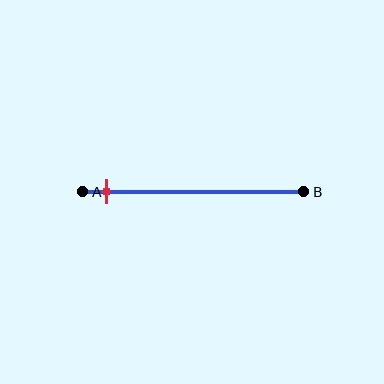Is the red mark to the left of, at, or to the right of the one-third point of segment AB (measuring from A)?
The red mark is to the left of the one-third point of segment AB.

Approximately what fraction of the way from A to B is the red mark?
The red mark is approximately 10% of the way from A to B.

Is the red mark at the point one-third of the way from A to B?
No, the mark is at about 10% from A, not at the 33% one-third point.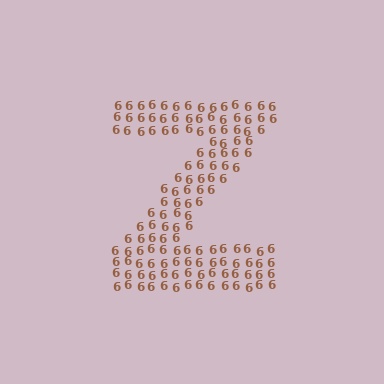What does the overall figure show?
The overall figure shows the letter Z.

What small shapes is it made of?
It is made of small digit 6's.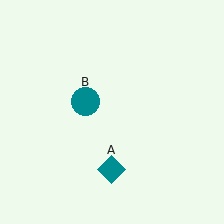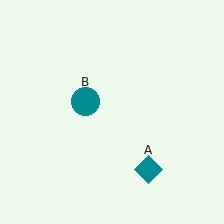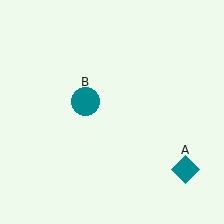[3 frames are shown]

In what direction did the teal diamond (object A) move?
The teal diamond (object A) moved right.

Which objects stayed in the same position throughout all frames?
Teal circle (object B) remained stationary.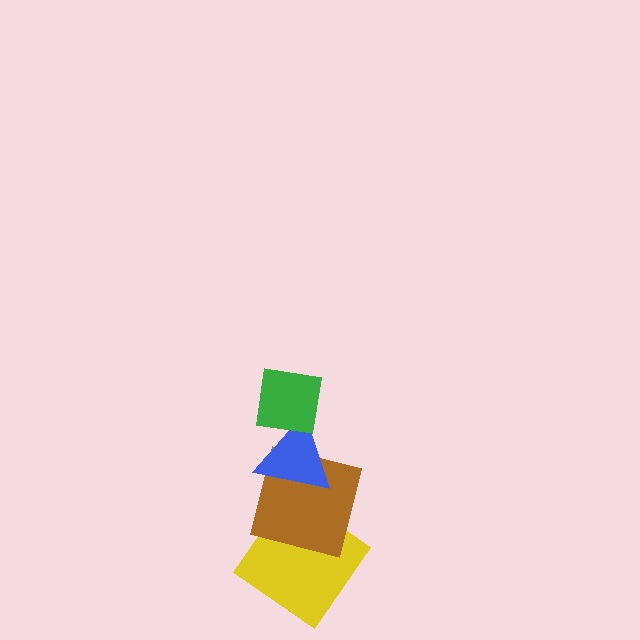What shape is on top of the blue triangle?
The green square is on top of the blue triangle.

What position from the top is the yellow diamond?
The yellow diamond is 4th from the top.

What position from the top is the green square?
The green square is 1st from the top.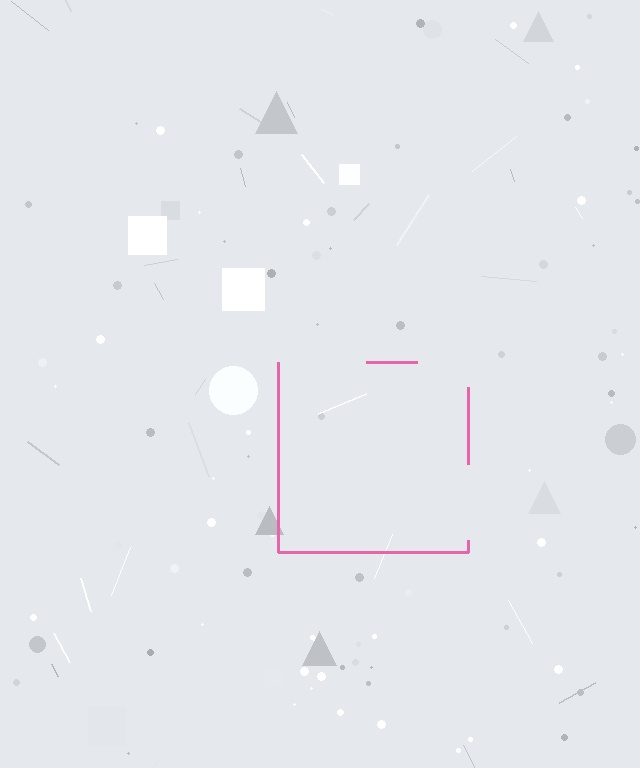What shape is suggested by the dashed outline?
The dashed outline suggests a square.